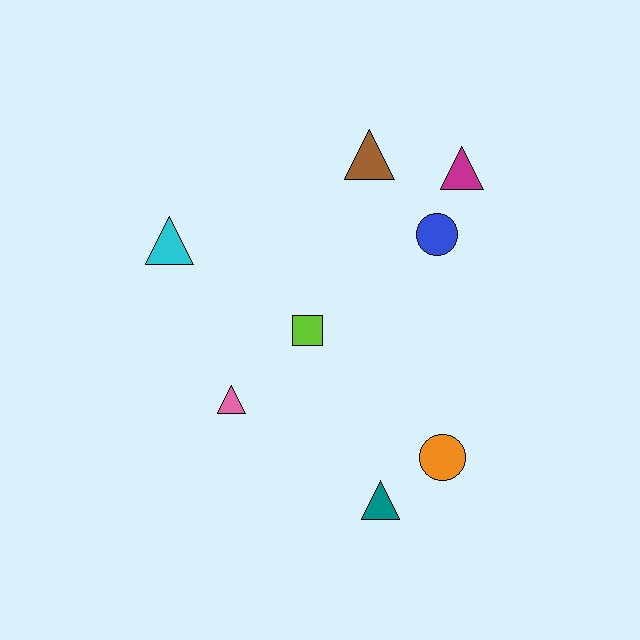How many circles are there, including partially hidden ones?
There are 2 circles.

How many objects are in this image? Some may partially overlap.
There are 8 objects.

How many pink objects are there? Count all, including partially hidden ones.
There is 1 pink object.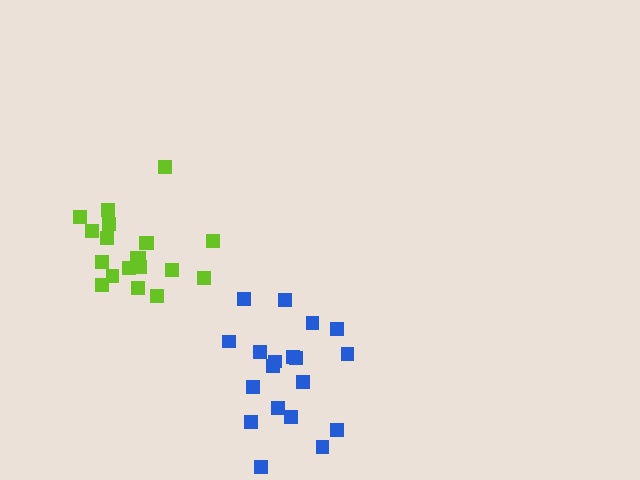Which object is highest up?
The lime cluster is topmost.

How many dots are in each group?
Group 1: 19 dots, Group 2: 20 dots (39 total).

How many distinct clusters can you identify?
There are 2 distinct clusters.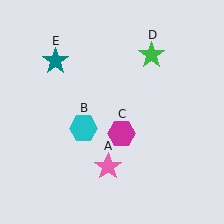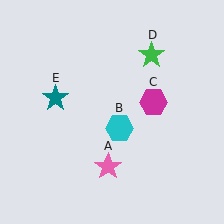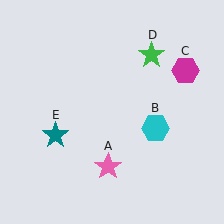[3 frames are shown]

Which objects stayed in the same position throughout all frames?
Pink star (object A) and green star (object D) remained stationary.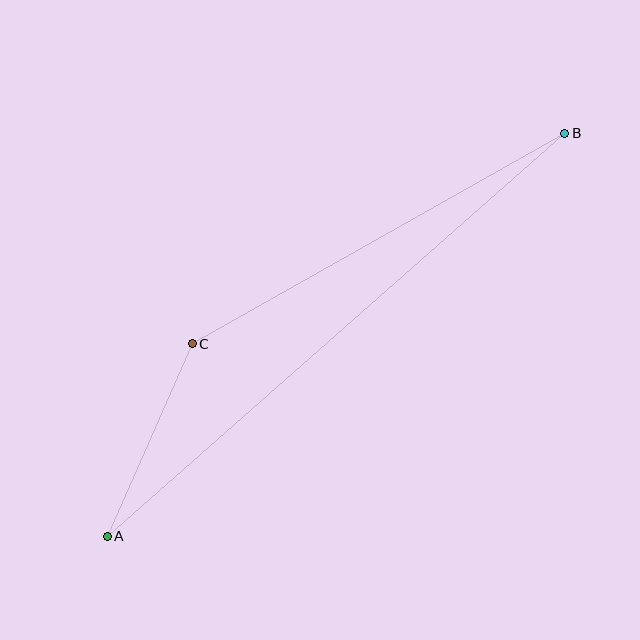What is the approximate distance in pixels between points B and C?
The distance between B and C is approximately 427 pixels.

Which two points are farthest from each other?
Points A and B are farthest from each other.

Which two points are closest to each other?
Points A and C are closest to each other.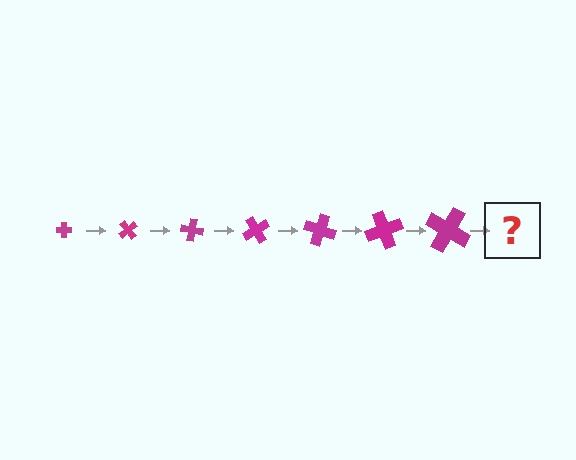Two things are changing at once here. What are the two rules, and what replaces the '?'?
The two rules are that the cross grows larger each step and it rotates 50 degrees each step. The '?' should be a cross, larger than the previous one and rotated 350 degrees from the start.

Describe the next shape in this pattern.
It should be a cross, larger than the previous one and rotated 350 degrees from the start.